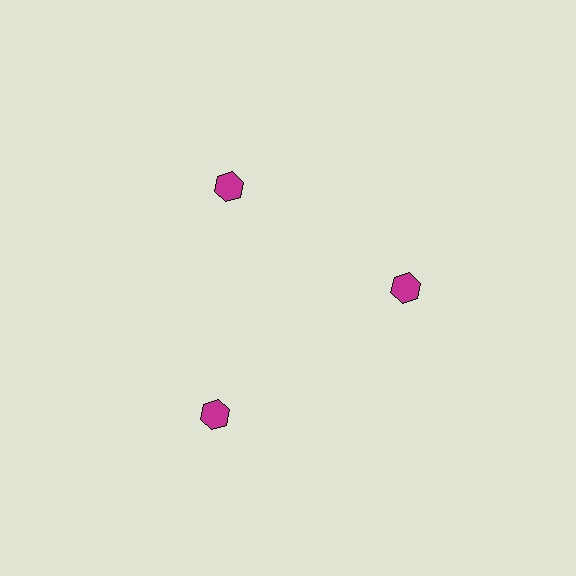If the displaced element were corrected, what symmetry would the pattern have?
It would have 3-fold rotational symmetry — the pattern would map onto itself every 120 degrees.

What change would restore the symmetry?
The symmetry would be restored by moving it inward, back onto the ring so that all 3 hexagons sit at equal angles and equal distance from the center.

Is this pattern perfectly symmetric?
No. The 3 magenta hexagons are arranged in a ring, but one element near the 7 o'clock position is pushed outward from the center, breaking the 3-fold rotational symmetry.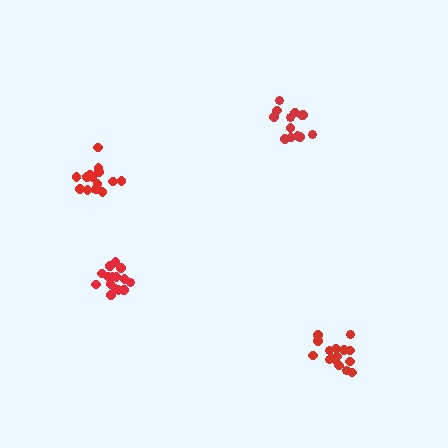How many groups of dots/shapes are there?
There are 4 groups.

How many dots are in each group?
Group 1: 16 dots, Group 2: 16 dots, Group 3: 15 dots, Group 4: 13 dots (60 total).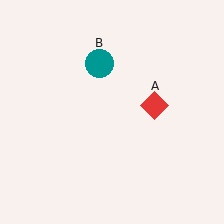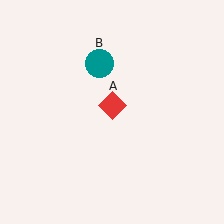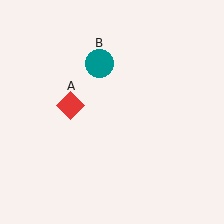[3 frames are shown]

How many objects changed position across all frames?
1 object changed position: red diamond (object A).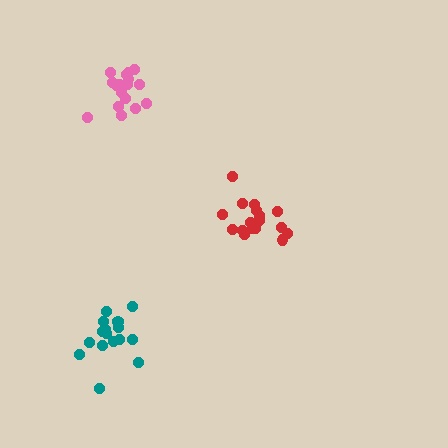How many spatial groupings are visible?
There are 3 spatial groupings.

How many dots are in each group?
Group 1: 17 dots, Group 2: 17 dots, Group 3: 17 dots (51 total).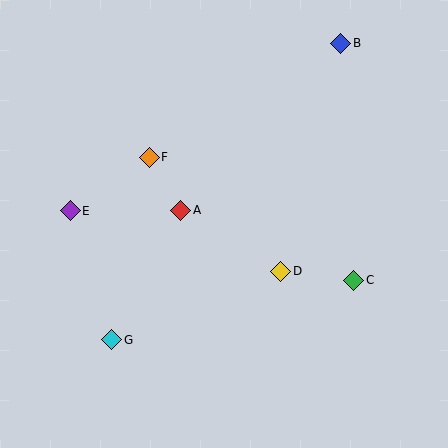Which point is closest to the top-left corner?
Point F is closest to the top-left corner.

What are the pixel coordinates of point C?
Point C is at (354, 280).